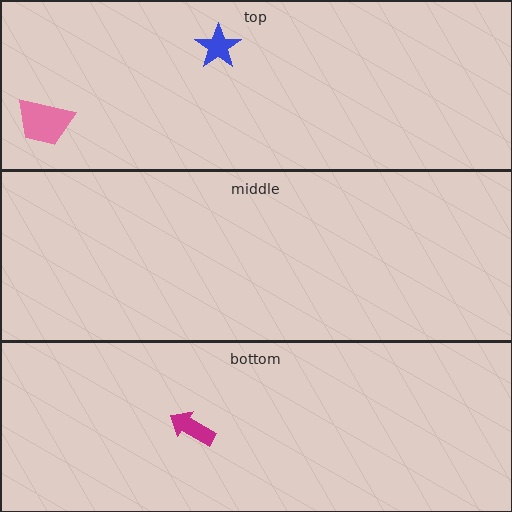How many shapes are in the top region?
2.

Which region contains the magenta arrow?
The bottom region.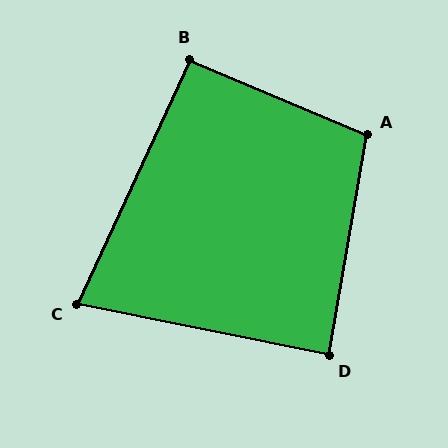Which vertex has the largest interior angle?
A, at approximately 103 degrees.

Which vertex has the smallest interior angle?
C, at approximately 77 degrees.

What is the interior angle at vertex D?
Approximately 88 degrees (approximately right).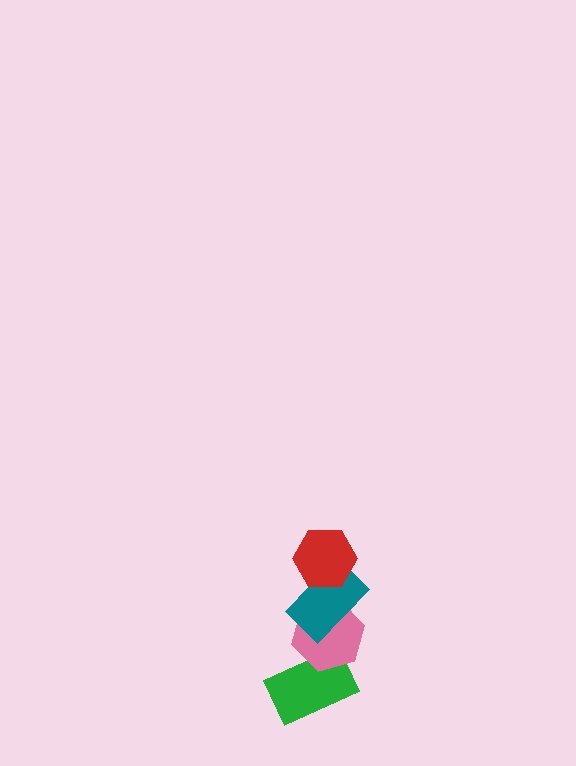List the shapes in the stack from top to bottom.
From top to bottom: the red hexagon, the teal rectangle, the pink hexagon, the green rectangle.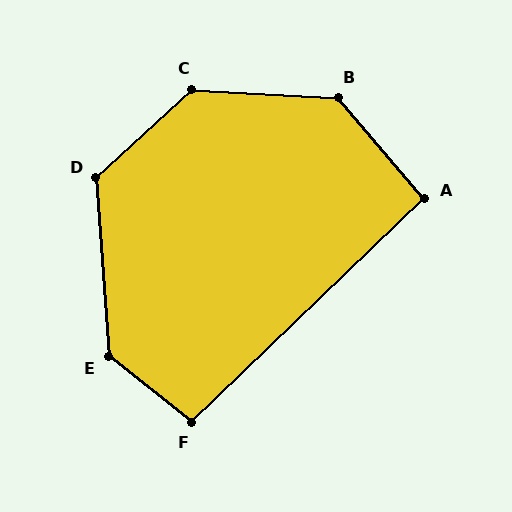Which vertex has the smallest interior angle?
A, at approximately 93 degrees.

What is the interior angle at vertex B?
Approximately 134 degrees (obtuse).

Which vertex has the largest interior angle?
C, at approximately 134 degrees.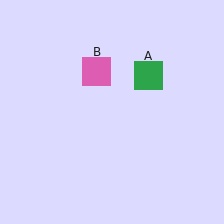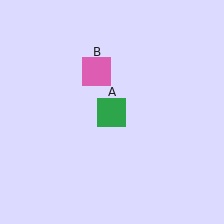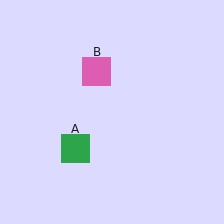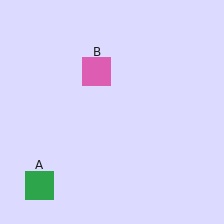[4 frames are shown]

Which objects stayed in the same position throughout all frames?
Pink square (object B) remained stationary.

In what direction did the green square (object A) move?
The green square (object A) moved down and to the left.